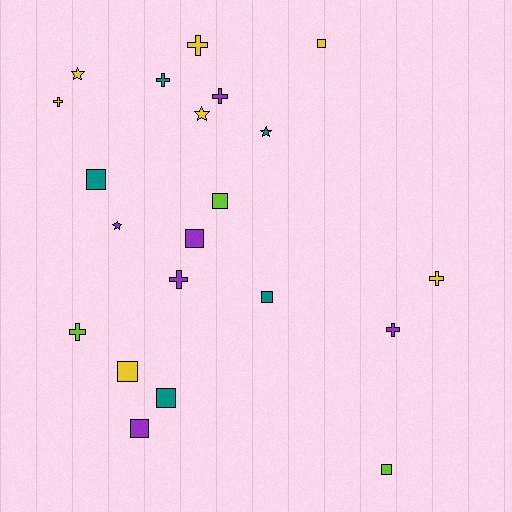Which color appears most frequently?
Yellow, with 7 objects.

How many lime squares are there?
There are 2 lime squares.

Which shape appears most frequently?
Square, with 9 objects.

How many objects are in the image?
There are 21 objects.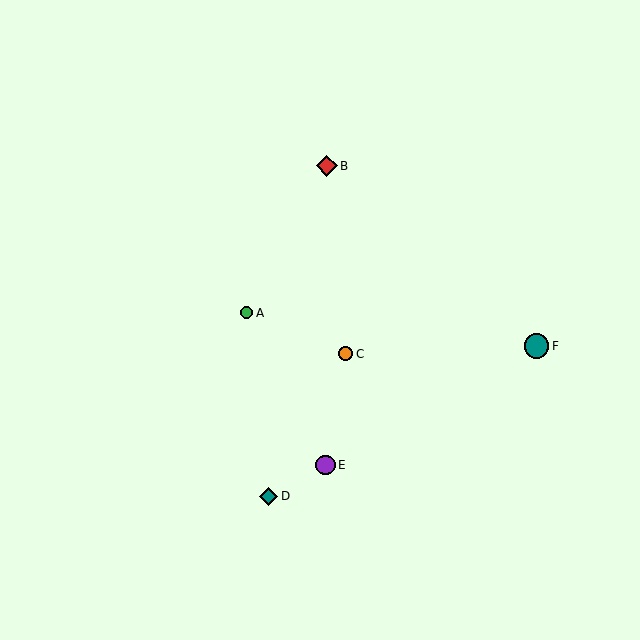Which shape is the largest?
The teal circle (labeled F) is the largest.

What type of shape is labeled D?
Shape D is a teal diamond.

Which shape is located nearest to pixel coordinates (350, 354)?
The orange circle (labeled C) at (346, 354) is nearest to that location.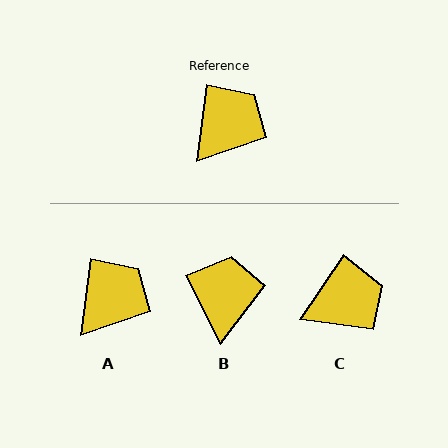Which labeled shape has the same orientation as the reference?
A.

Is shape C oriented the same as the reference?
No, it is off by about 27 degrees.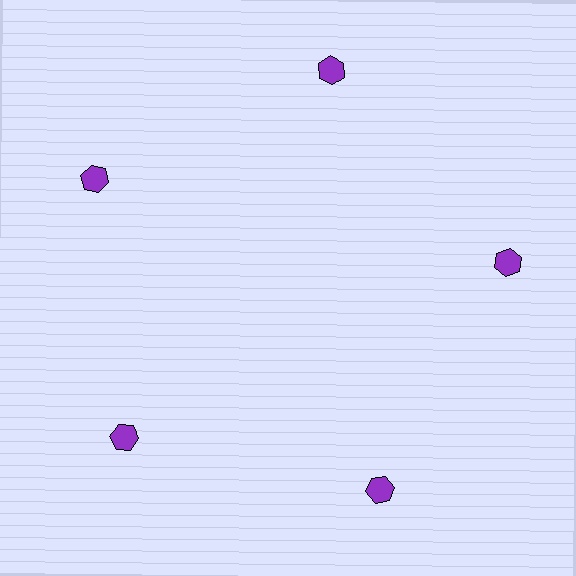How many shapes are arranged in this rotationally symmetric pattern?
There are 5 shapes, arranged in 5 groups of 1.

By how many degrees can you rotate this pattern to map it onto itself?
The pattern maps onto itself every 72 degrees of rotation.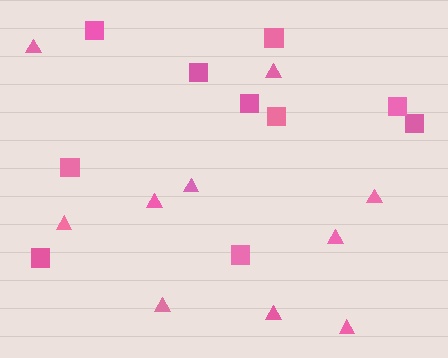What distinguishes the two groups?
There are 2 groups: one group of triangles (10) and one group of squares (10).